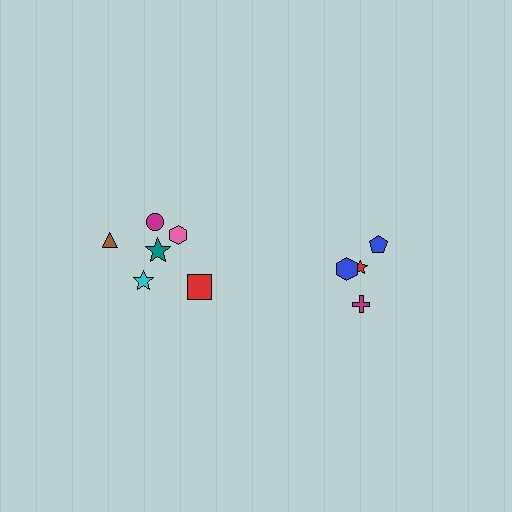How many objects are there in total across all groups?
There are 10 objects.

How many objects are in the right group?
There are 4 objects.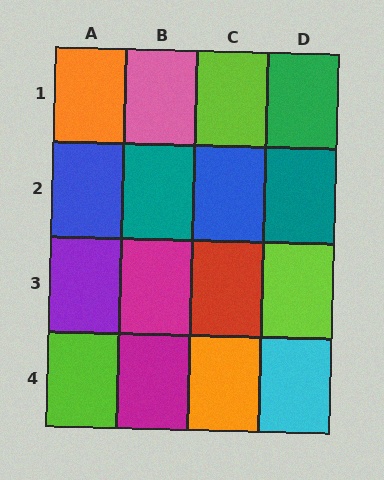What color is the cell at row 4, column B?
Magenta.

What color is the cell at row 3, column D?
Lime.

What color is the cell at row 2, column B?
Teal.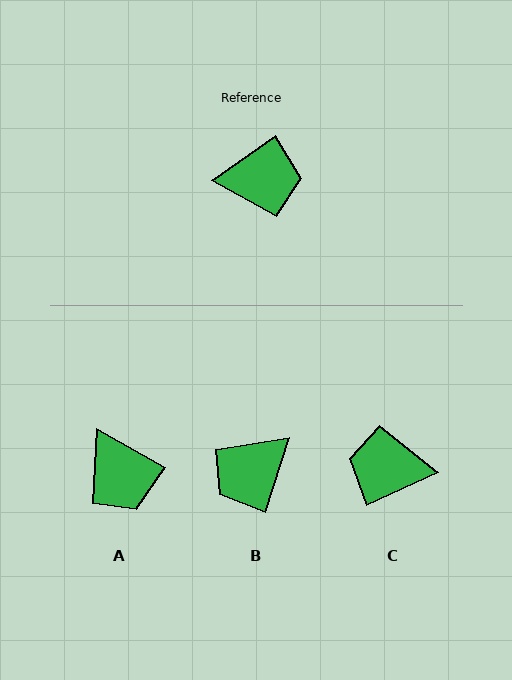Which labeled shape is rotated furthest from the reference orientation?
C, about 170 degrees away.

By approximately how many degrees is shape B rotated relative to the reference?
Approximately 143 degrees clockwise.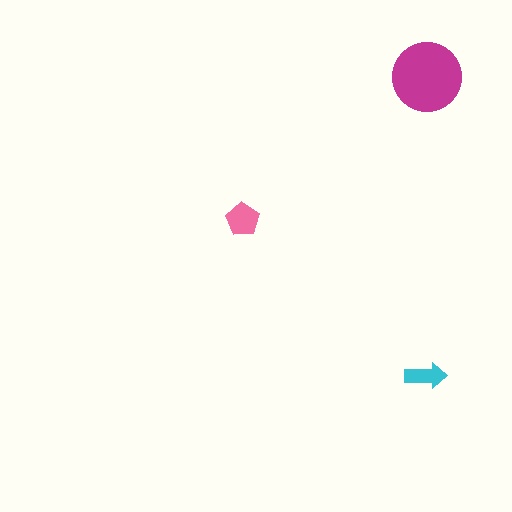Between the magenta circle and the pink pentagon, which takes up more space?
The magenta circle.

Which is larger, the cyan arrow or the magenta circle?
The magenta circle.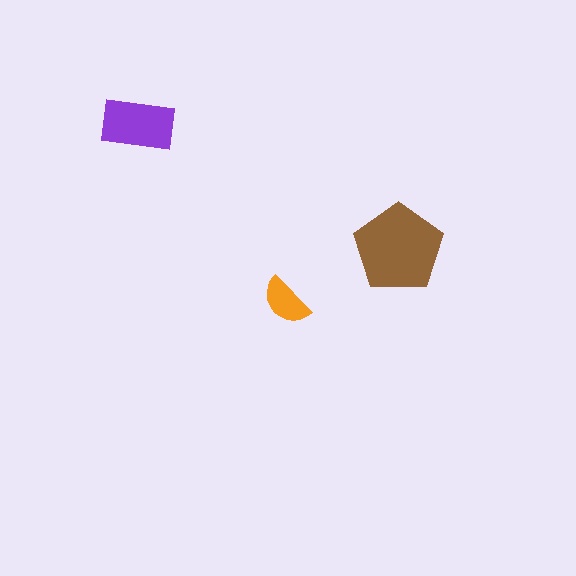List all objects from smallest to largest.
The orange semicircle, the purple rectangle, the brown pentagon.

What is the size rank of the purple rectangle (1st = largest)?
2nd.